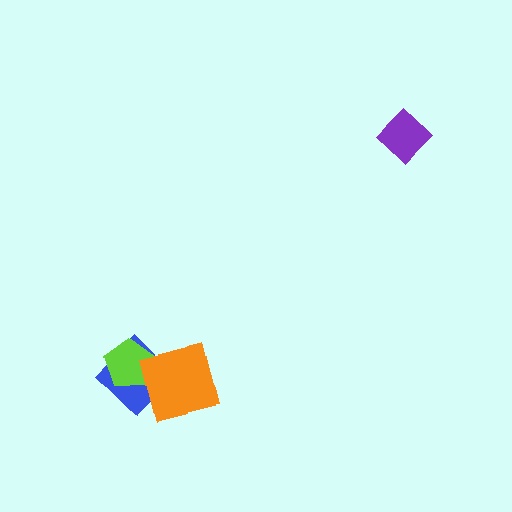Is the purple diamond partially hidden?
No, no other shape covers it.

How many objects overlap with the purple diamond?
0 objects overlap with the purple diamond.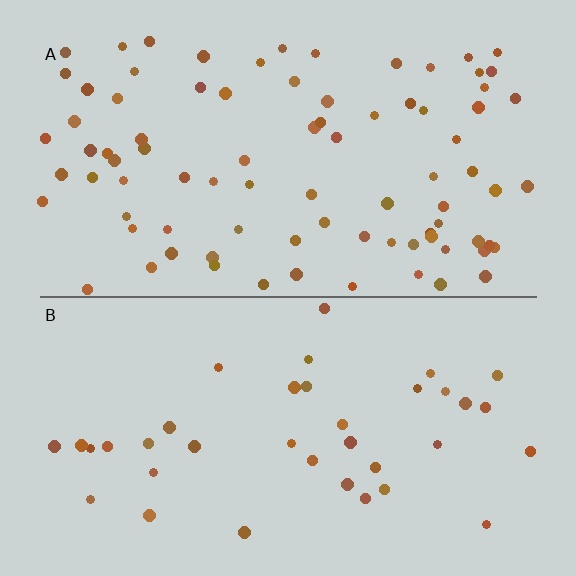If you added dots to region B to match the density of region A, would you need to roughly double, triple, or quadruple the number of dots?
Approximately double.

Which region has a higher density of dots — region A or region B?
A (the top).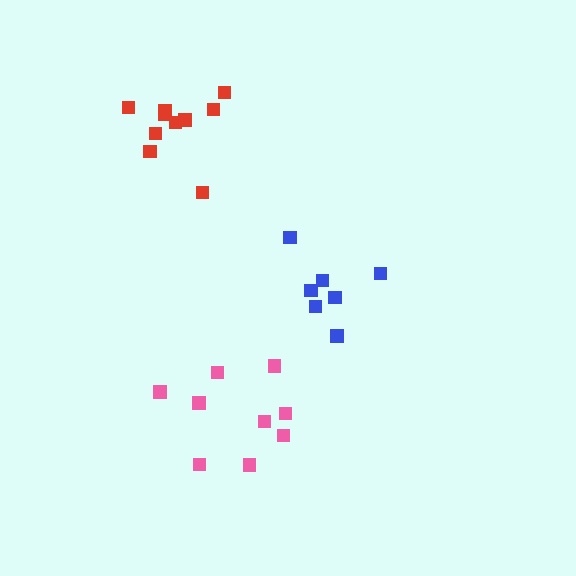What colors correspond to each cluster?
The clusters are colored: blue, pink, red.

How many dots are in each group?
Group 1: 7 dots, Group 2: 9 dots, Group 3: 10 dots (26 total).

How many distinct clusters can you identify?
There are 3 distinct clusters.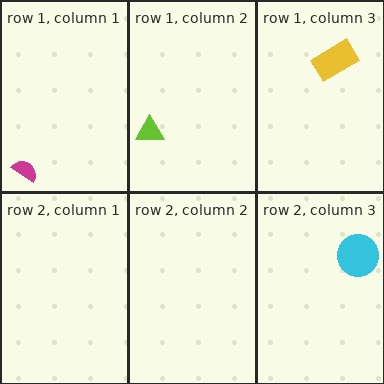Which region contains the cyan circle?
The row 2, column 3 region.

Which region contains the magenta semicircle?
The row 1, column 1 region.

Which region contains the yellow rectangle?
The row 1, column 3 region.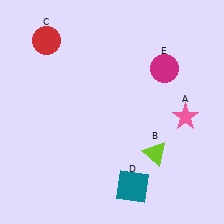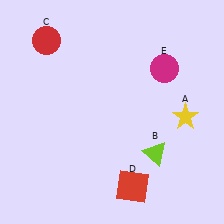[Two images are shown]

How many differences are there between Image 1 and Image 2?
There are 2 differences between the two images.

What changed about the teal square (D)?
In Image 1, D is teal. In Image 2, it changed to red.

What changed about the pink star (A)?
In Image 1, A is pink. In Image 2, it changed to yellow.